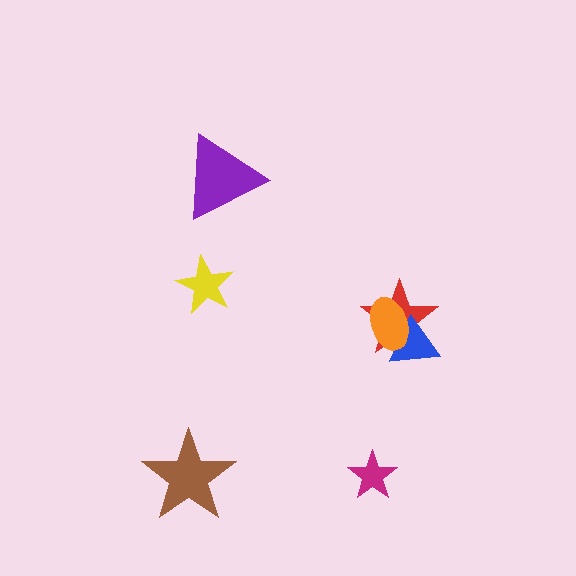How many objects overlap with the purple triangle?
0 objects overlap with the purple triangle.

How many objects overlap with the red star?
2 objects overlap with the red star.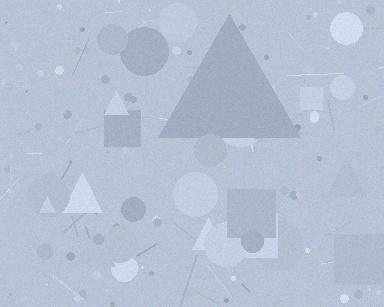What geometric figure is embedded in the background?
A triangle is embedded in the background.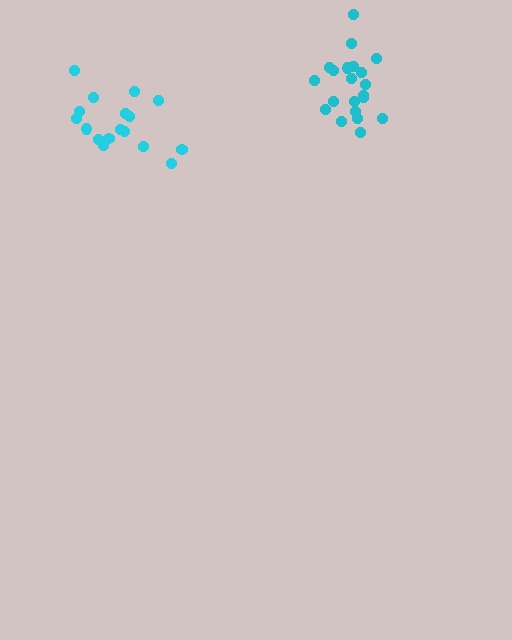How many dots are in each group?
Group 1: 17 dots, Group 2: 21 dots (38 total).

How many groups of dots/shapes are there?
There are 2 groups.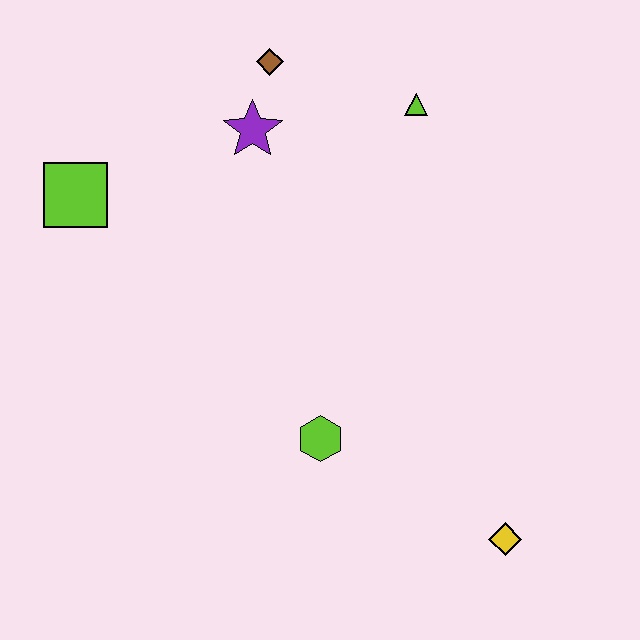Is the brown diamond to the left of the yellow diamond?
Yes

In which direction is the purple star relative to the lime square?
The purple star is to the right of the lime square.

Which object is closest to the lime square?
The purple star is closest to the lime square.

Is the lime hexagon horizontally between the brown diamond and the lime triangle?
Yes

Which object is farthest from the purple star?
The yellow diamond is farthest from the purple star.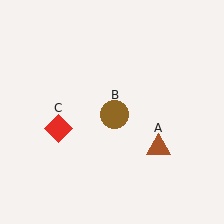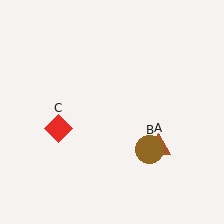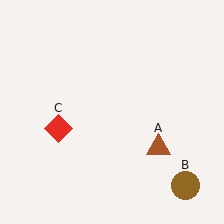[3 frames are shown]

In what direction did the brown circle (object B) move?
The brown circle (object B) moved down and to the right.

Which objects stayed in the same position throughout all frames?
Brown triangle (object A) and red diamond (object C) remained stationary.